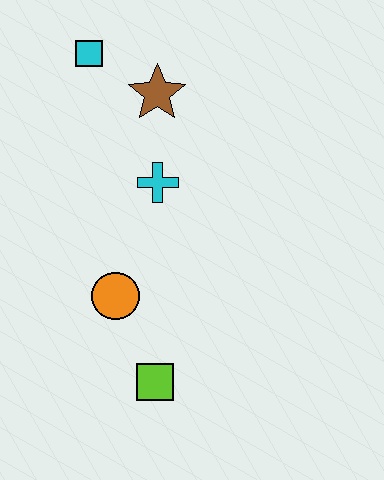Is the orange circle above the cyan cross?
No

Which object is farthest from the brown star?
The lime square is farthest from the brown star.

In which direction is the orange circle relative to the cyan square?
The orange circle is below the cyan square.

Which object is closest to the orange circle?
The lime square is closest to the orange circle.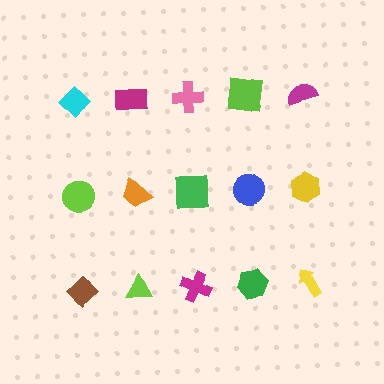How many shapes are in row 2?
5 shapes.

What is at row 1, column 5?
A magenta semicircle.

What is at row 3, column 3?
A magenta cross.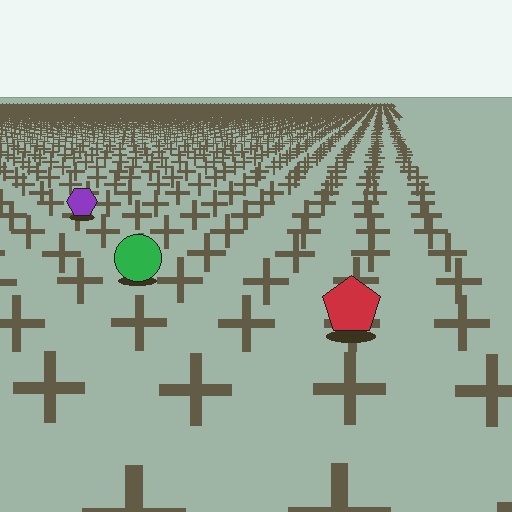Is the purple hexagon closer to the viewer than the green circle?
No. The green circle is closer — you can tell from the texture gradient: the ground texture is coarser near it.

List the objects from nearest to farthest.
From nearest to farthest: the red pentagon, the green circle, the purple hexagon.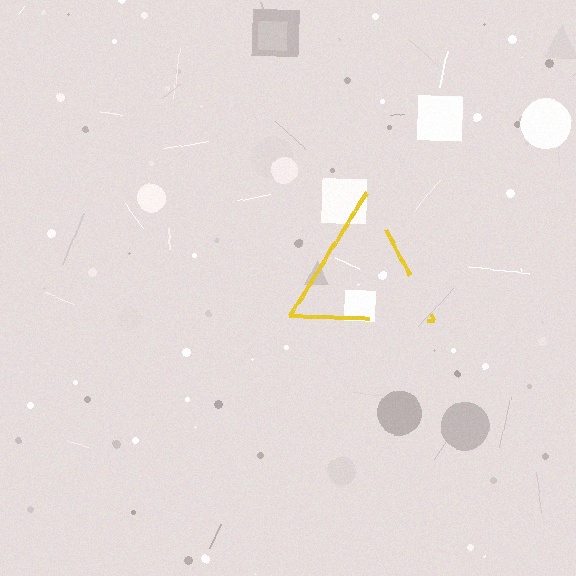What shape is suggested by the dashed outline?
The dashed outline suggests a triangle.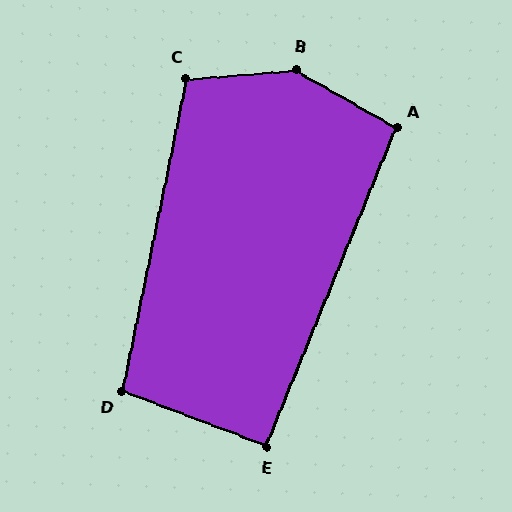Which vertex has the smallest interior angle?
E, at approximately 92 degrees.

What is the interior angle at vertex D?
Approximately 99 degrees (obtuse).